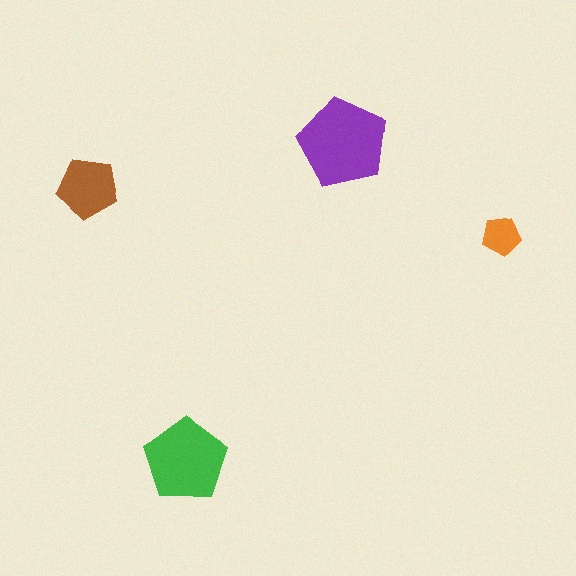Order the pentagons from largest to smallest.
the purple one, the green one, the brown one, the orange one.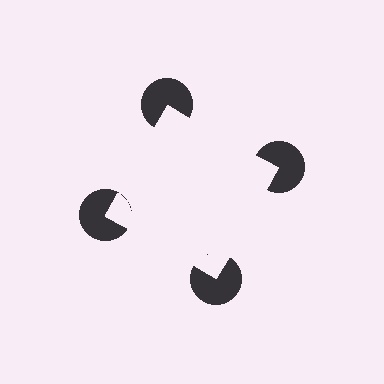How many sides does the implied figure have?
4 sides.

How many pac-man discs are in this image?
There are 4 — one at each vertex of the illusory square.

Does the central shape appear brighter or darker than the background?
It typically appears slightly brighter than the background, even though no actual brightness change is drawn.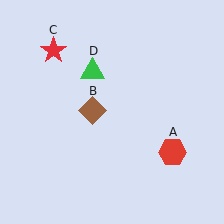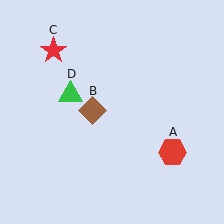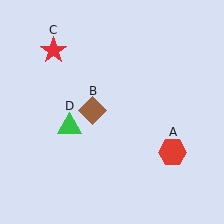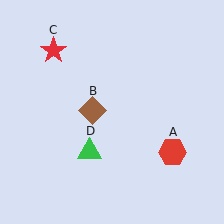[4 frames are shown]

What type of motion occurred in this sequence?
The green triangle (object D) rotated counterclockwise around the center of the scene.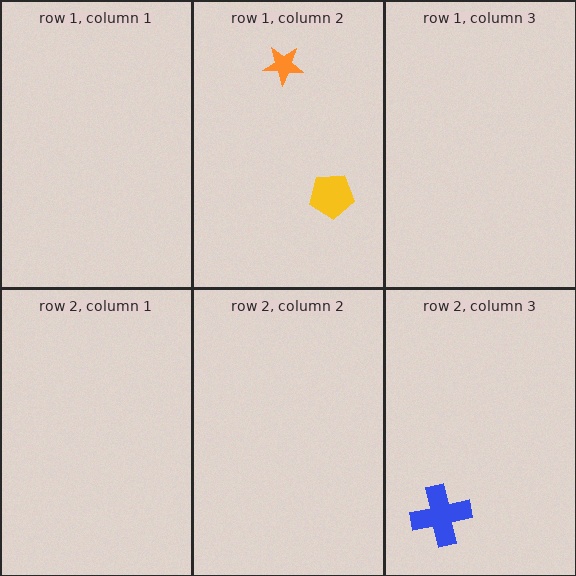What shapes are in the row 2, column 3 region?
The blue cross.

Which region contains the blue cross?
The row 2, column 3 region.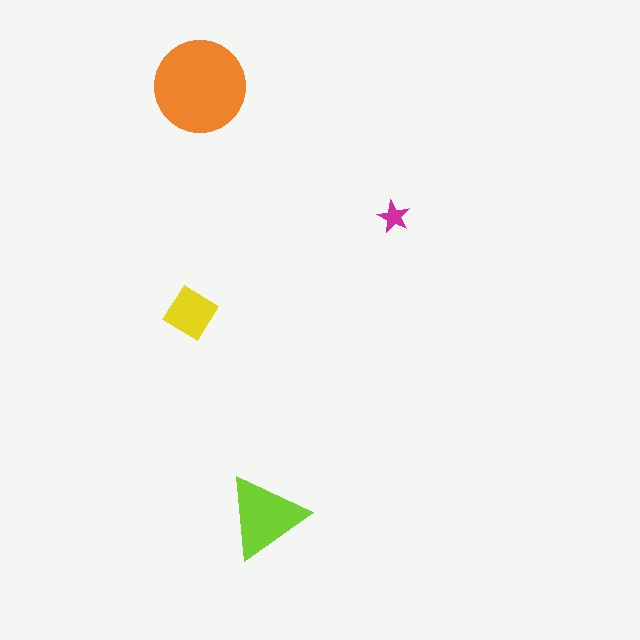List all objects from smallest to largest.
The magenta star, the yellow diamond, the lime triangle, the orange circle.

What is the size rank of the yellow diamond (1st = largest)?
3rd.